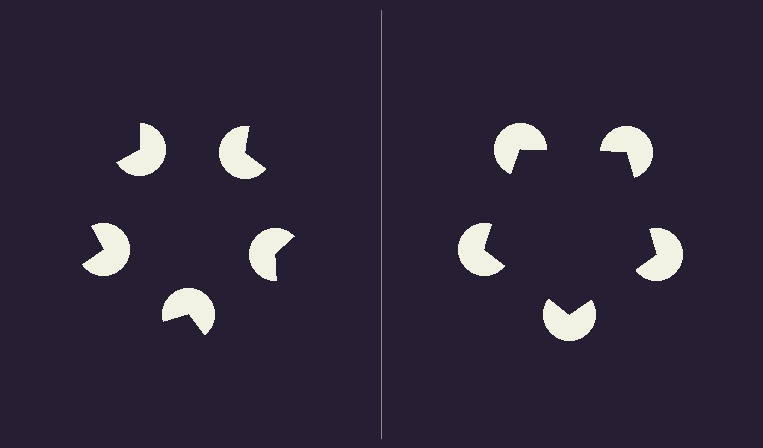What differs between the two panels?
The pac-man discs are positioned identically on both sides; only the wedge orientations differ. On the right they align to a pentagon; on the left they are misaligned.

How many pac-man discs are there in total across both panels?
10 — 5 on each side.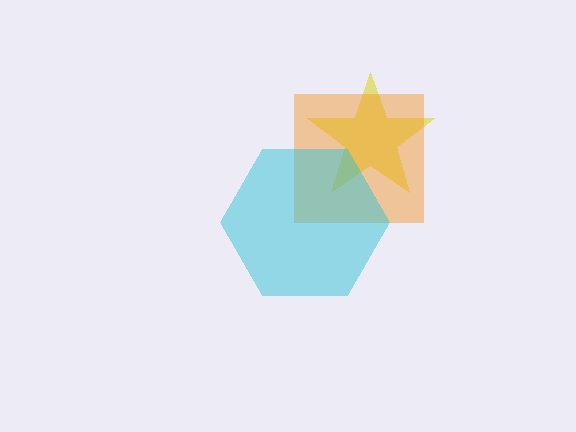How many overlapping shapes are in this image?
There are 3 overlapping shapes in the image.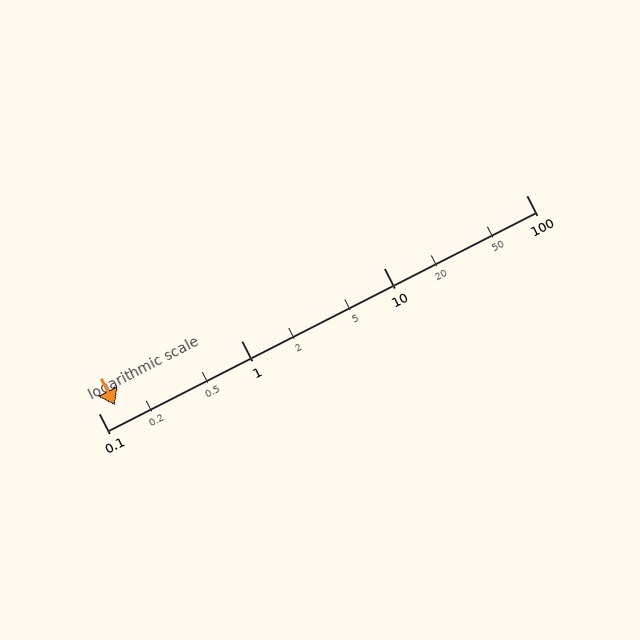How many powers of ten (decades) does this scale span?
The scale spans 3 decades, from 0.1 to 100.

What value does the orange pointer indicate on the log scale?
The pointer indicates approximately 0.13.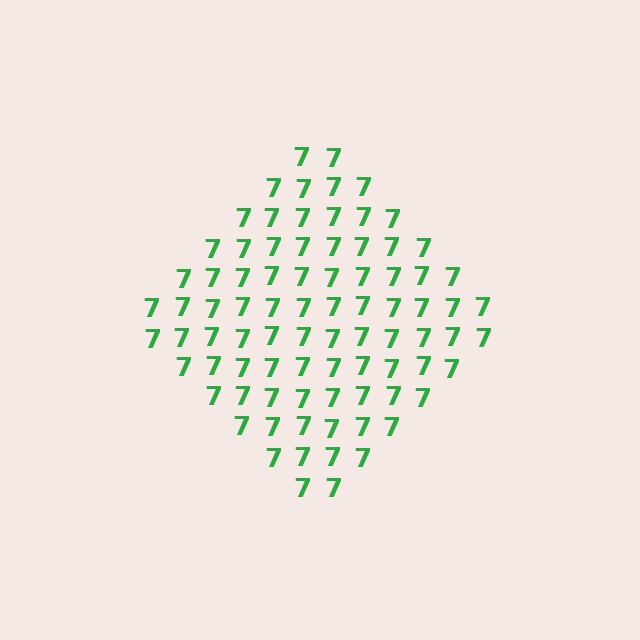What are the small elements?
The small elements are digit 7's.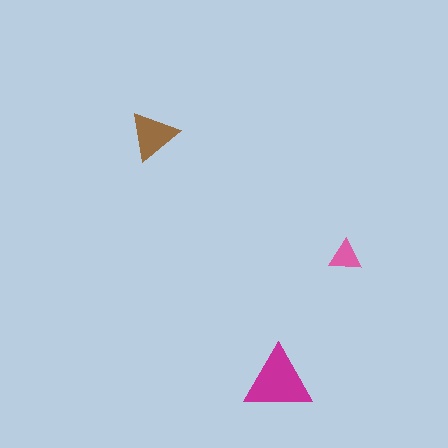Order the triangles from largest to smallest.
the magenta one, the brown one, the pink one.